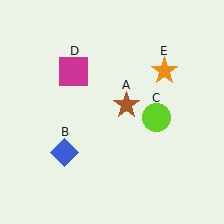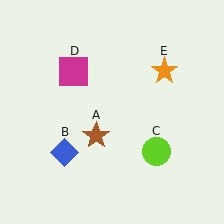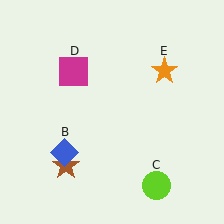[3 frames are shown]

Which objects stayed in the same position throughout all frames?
Blue diamond (object B) and magenta square (object D) and orange star (object E) remained stationary.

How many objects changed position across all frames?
2 objects changed position: brown star (object A), lime circle (object C).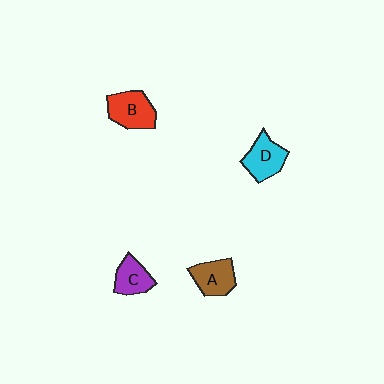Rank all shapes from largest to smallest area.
From largest to smallest: B (red), D (cyan), A (brown), C (purple).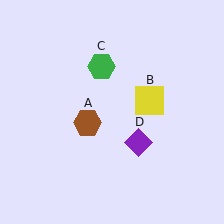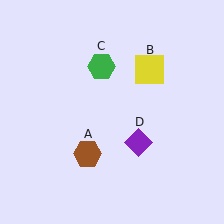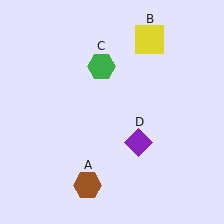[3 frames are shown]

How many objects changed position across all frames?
2 objects changed position: brown hexagon (object A), yellow square (object B).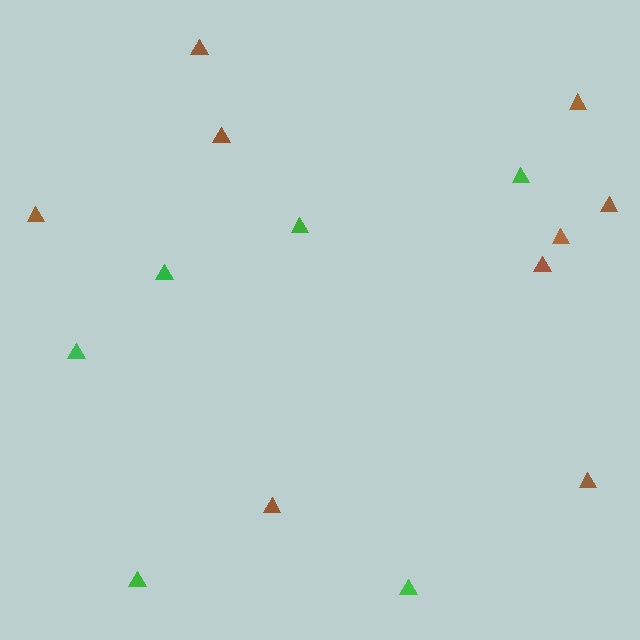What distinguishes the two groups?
There are 2 groups: one group of brown triangles (9) and one group of green triangles (6).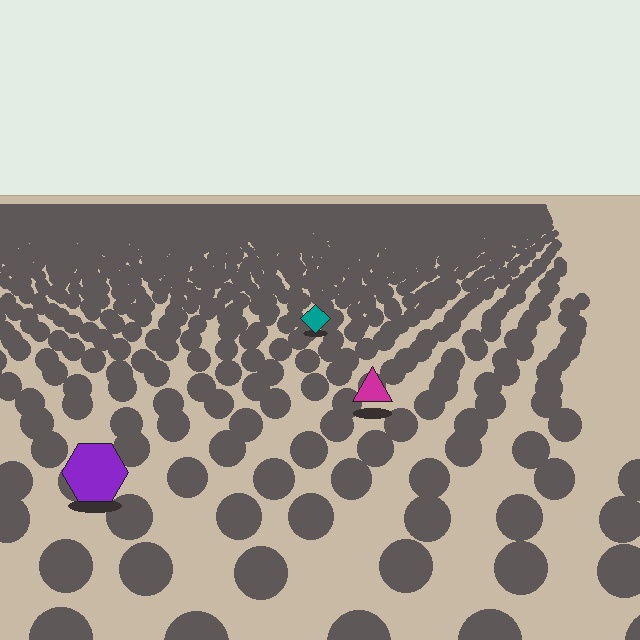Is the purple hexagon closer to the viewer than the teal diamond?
Yes. The purple hexagon is closer — you can tell from the texture gradient: the ground texture is coarser near it.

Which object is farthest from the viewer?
The teal diamond is farthest from the viewer. It appears smaller and the ground texture around it is denser.